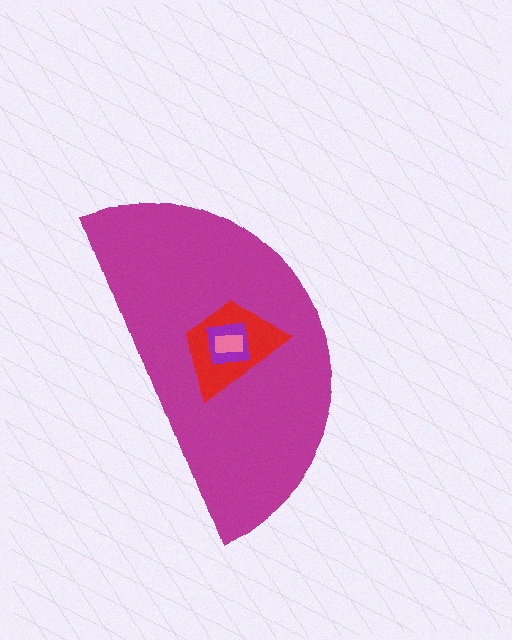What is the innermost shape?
The pink rectangle.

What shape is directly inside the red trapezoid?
The purple square.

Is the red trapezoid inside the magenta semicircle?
Yes.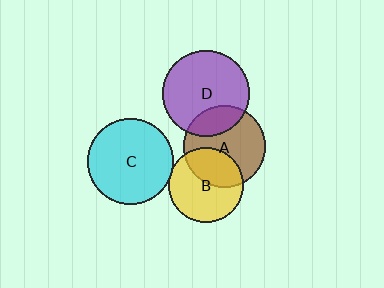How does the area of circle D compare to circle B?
Approximately 1.3 times.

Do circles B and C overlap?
Yes.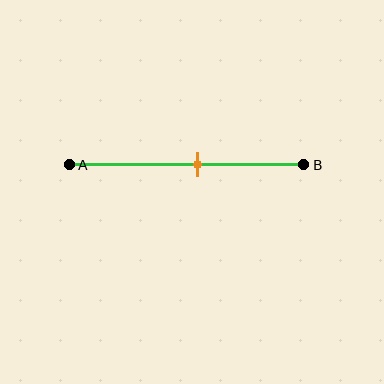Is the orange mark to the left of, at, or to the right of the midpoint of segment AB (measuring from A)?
The orange mark is to the right of the midpoint of segment AB.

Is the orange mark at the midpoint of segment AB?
No, the mark is at about 55% from A, not at the 50% midpoint.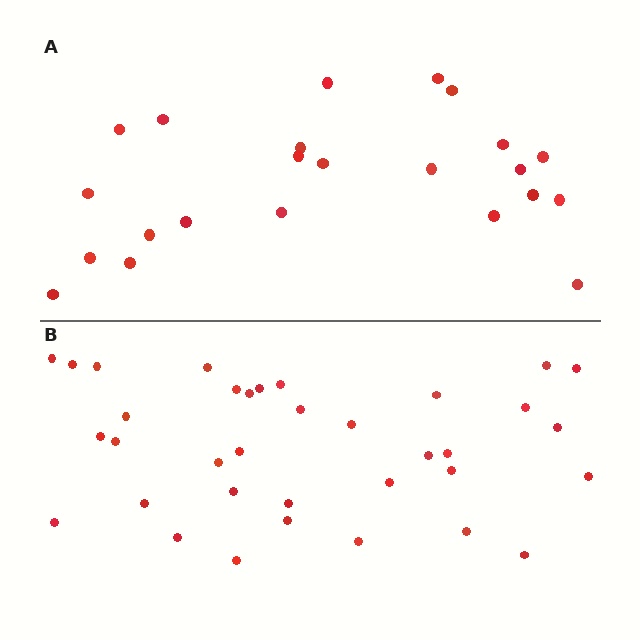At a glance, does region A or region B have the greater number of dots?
Region B (the bottom region) has more dots.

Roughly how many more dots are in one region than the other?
Region B has roughly 12 or so more dots than region A.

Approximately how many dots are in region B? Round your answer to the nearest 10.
About 40 dots. (The exact count is 35, which rounds to 40.)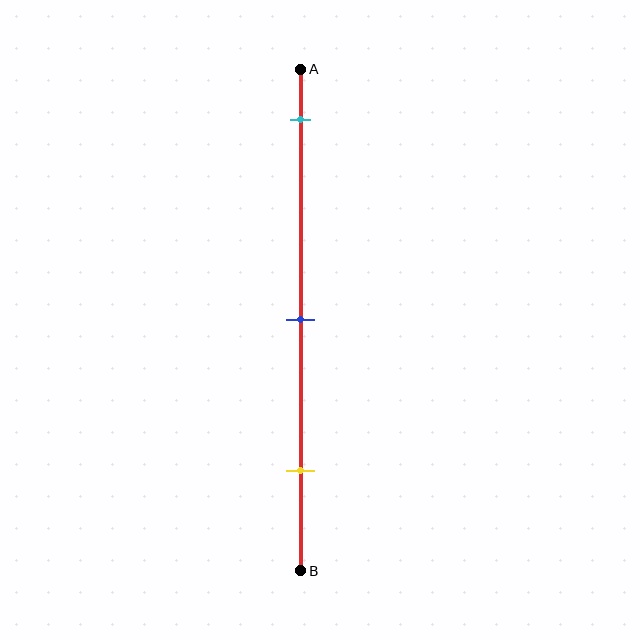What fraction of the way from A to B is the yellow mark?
The yellow mark is approximately 80% (0.8) of the way from A to B.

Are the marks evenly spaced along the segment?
Yes, the marks are approximately evenly spaced.